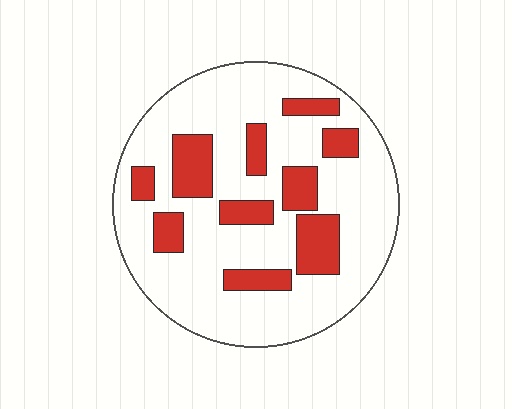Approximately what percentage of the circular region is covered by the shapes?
Approximately 25%.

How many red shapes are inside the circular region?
10.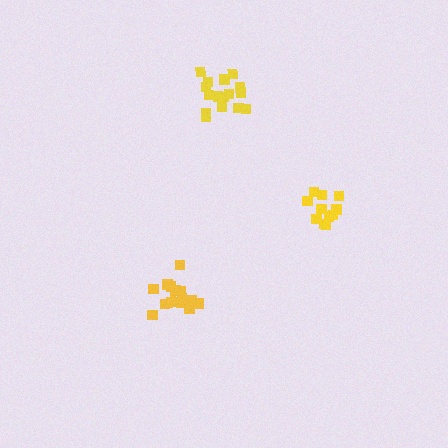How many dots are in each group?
Group 1: 15 dots, Group 2: 16 dots, Group 3: 11 dots (42 total).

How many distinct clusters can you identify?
There are 3 distinct clusters.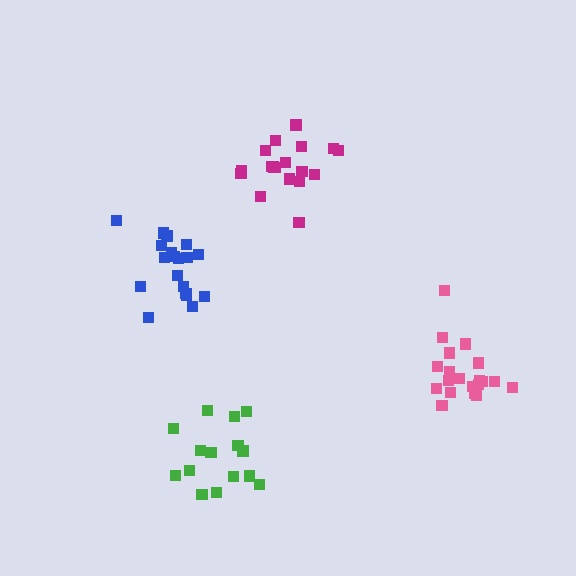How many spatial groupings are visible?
There are 4 spatial groupings.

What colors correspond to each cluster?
The clusters are colored: green, pink, magenta, blue.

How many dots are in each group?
Group 1: 15 dots, Group 2: 20 dots, Group 3: 18 dots, Group 4: 19 dots (72 total).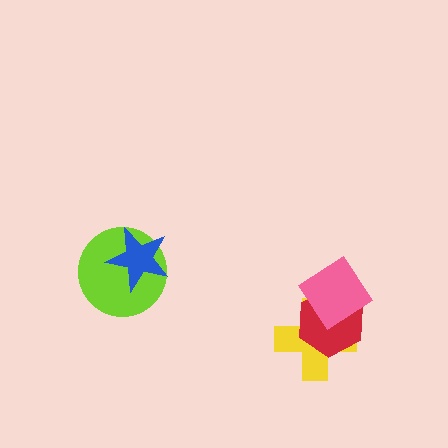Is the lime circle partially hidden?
Yes, it is partially covered by another shape.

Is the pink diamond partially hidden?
No, no other shape covers it.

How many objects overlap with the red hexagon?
2 objects overlap with the red hexagon.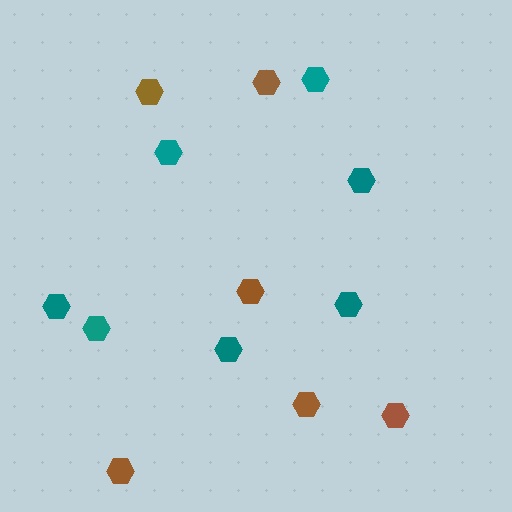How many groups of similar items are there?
There are 2 groups: one group of teal hexagons (7) and one group of brown hexagons (6).